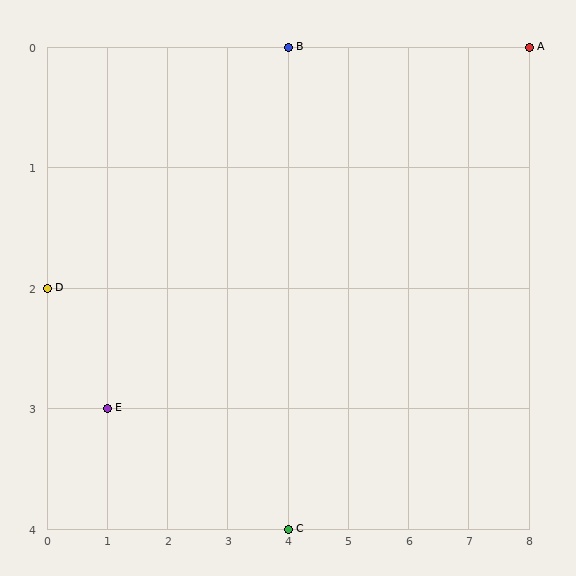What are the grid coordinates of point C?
Point C is at grid coordinates (4, 4).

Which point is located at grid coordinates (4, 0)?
Point B is at (4, 0).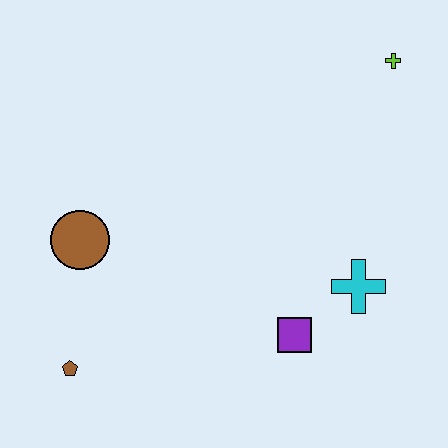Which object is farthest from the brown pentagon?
The lime cross is farthest from the brown pentagon.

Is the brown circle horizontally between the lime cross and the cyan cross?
No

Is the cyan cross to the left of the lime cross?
Yes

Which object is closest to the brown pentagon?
The brown circle is closest to the brown pentagon.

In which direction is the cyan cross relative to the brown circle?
The cyan cross is to the right of the brown circle.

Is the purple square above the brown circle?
No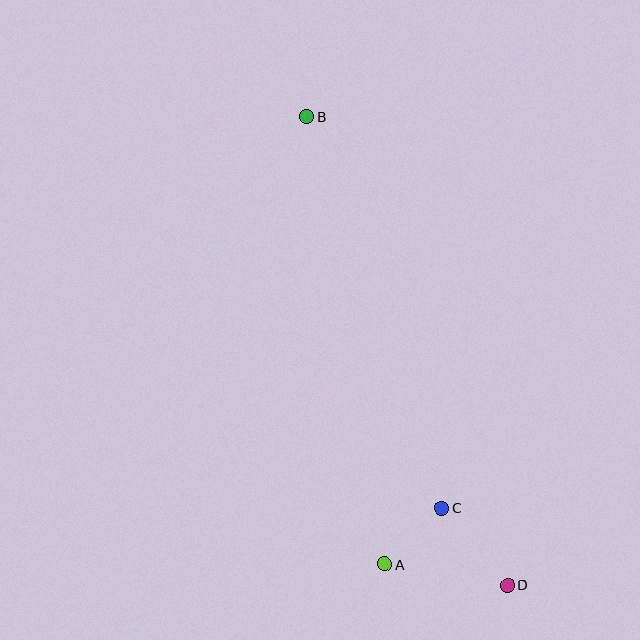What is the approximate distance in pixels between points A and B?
The distance between A and B is approximately 455 pixels.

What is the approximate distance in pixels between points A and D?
The distance between A and D is approximately 125 pixels.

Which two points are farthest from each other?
Points B and D are farthest from each other.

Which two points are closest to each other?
Points A and C are closest to each other.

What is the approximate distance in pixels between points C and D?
The distance between C and D is approximately 102 pixels.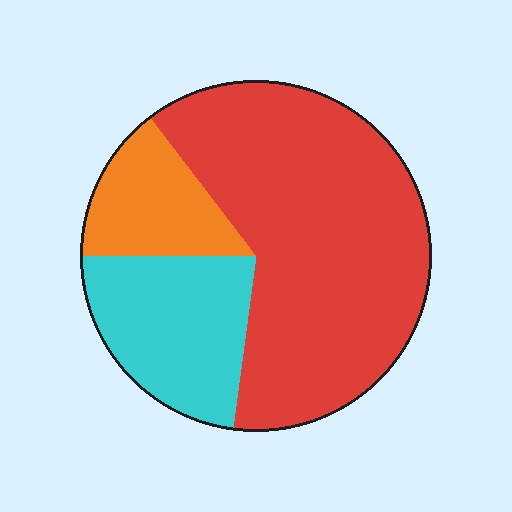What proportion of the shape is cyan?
Cyan covers roughly 25% of the shape.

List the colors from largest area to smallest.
From largest to smallest: red, cyan, orange.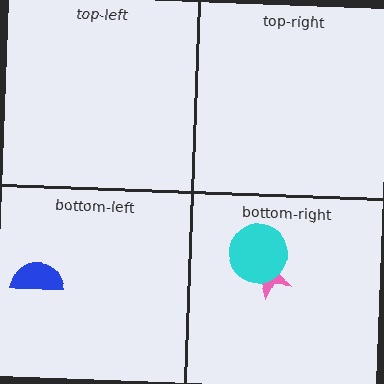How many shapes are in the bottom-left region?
1.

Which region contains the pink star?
The bottom-right region.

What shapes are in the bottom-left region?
The blue semicircle.